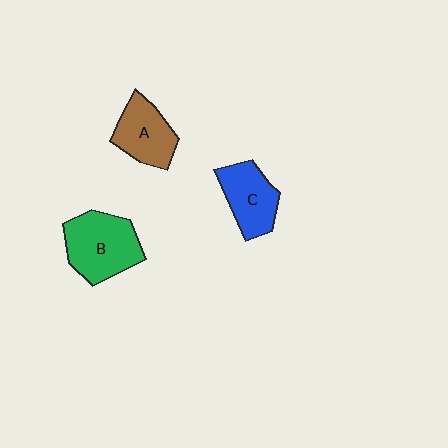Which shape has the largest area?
Shape B (green).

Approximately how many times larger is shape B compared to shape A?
Approximately 1.3 times.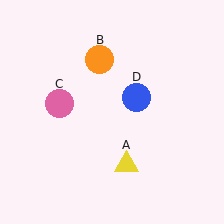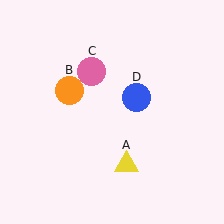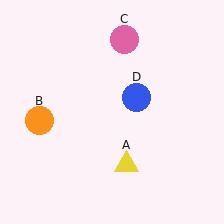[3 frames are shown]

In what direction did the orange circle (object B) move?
The orange circle (object B) moved down and to the left.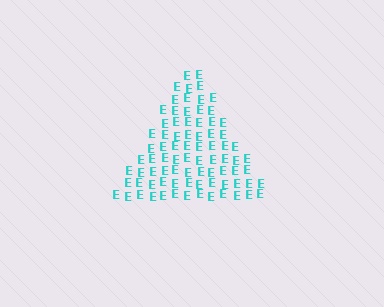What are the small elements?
The small elements are letter E's.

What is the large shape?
The large shape is a triangle.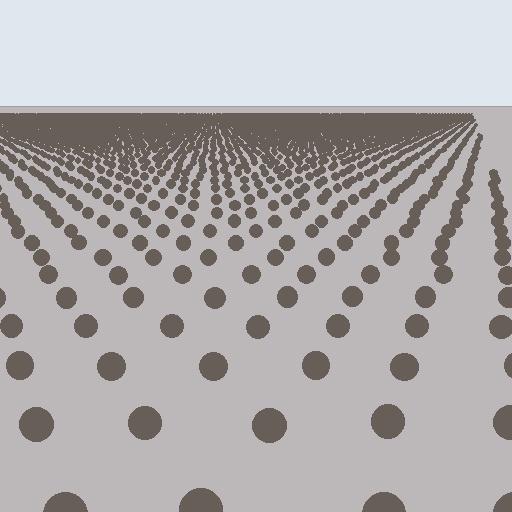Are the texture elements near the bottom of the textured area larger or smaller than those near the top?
Larger. Near the bottom, elements are closer to the viewer and appear at a bigger on-screen size.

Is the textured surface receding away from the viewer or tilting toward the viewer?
The surface is receding away from the viewer. Texture elements get smaller and denser toward the top.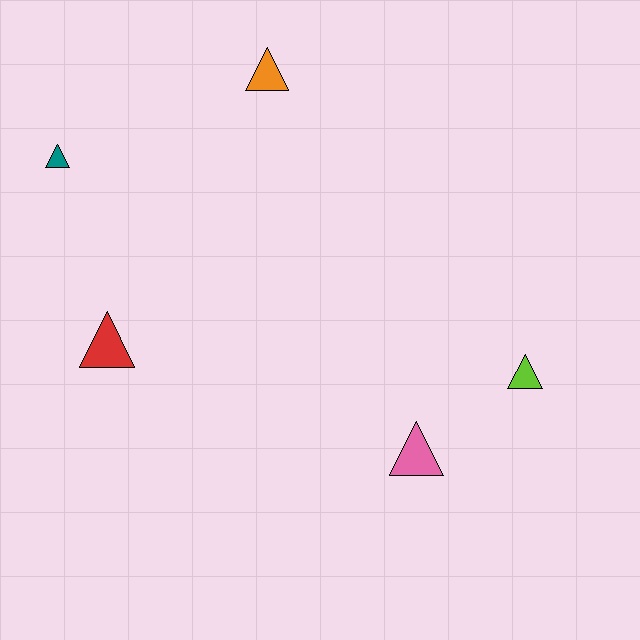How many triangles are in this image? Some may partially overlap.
There are 5 triangles.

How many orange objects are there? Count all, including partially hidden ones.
There is 1 orange object.